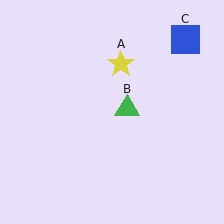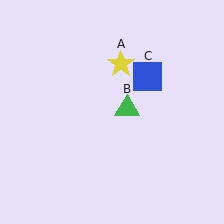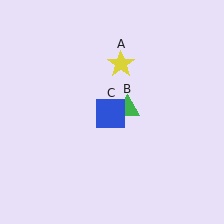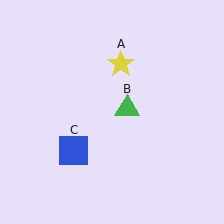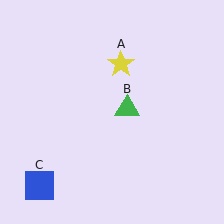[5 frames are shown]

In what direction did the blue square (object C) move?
The blue square (object C) moved down and to the left.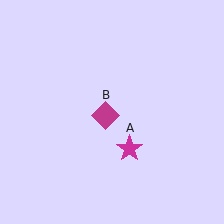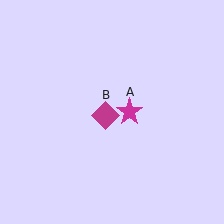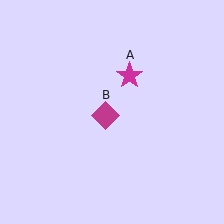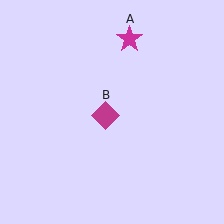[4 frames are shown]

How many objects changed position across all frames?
1 object changed position: magenta star (object A).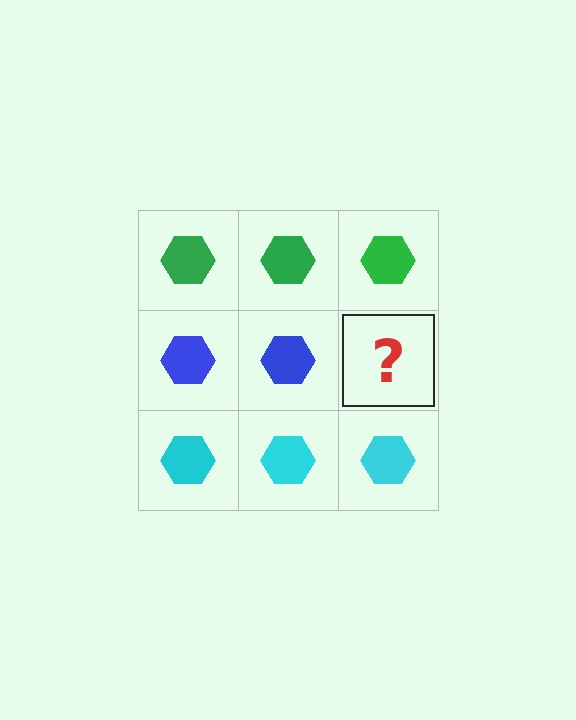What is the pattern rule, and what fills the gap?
The rule is that each row has a consistent color. The gap should be filled with a blue hexagon.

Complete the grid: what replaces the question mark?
The question mark should be replaced with a blue hexagon.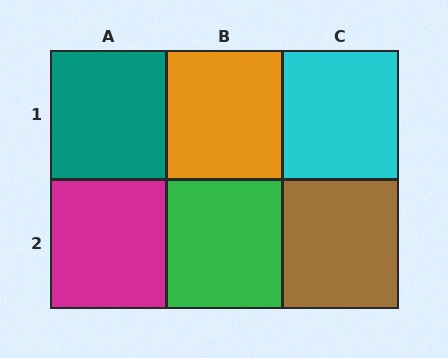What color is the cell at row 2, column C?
Brown.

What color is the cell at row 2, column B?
Green.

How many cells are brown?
1 cell is brown.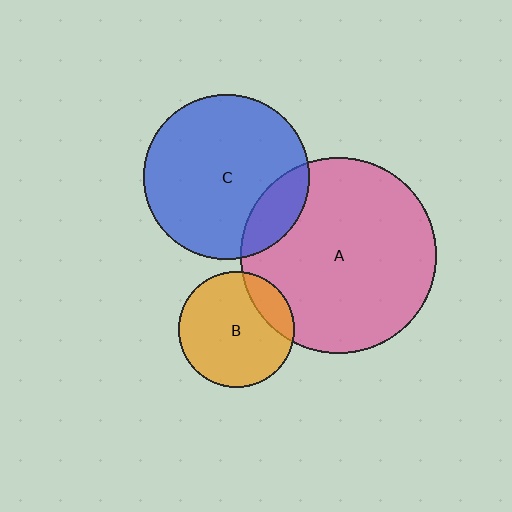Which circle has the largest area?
Circle A (pink).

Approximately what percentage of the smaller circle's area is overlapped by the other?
Approximately 15%.